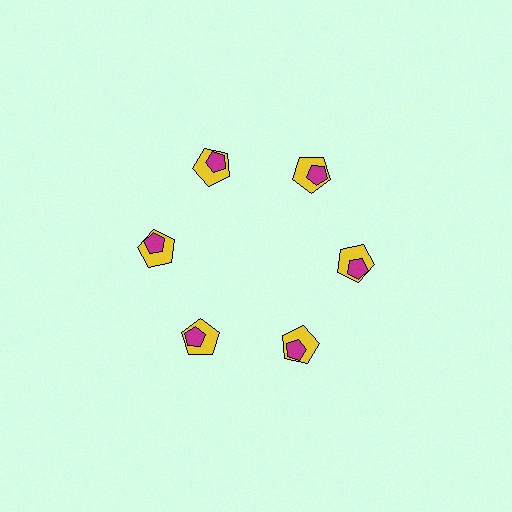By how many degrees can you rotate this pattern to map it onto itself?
The pattern maps onto itself every 60 degrees of rotation.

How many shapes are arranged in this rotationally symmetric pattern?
There are 12 shapes, arranged in 6 groups of 2.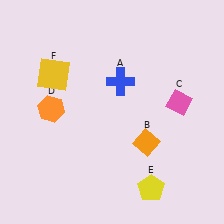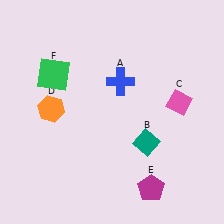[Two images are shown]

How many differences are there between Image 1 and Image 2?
There are 3 differences between the two images.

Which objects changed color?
B changed from orange to teal. E changed from yellow to magenta. F changed from yellow to green.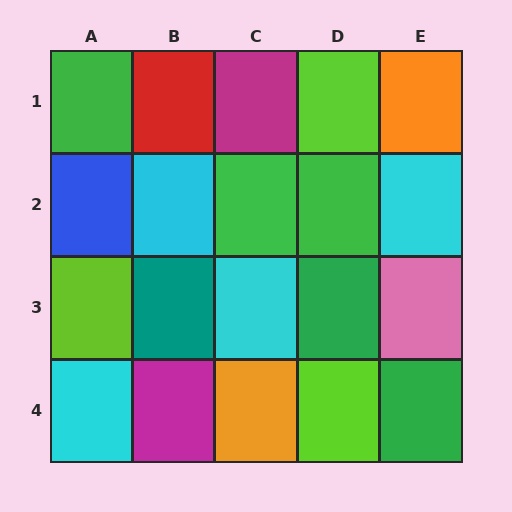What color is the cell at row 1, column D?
Lime.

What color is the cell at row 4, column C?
Orange.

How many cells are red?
1 cell is red.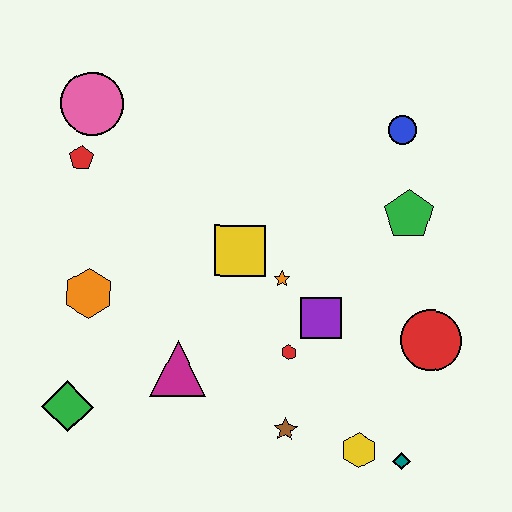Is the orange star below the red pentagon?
Yes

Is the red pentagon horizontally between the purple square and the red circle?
No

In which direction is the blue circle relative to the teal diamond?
The blue circle is above the teal diamond.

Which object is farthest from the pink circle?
The teal diamond is farthest from the pink circle.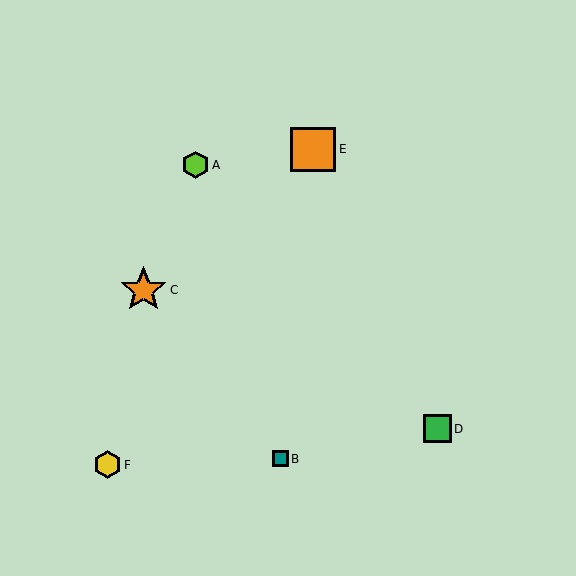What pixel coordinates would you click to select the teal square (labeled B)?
Click at (281, 459) to select the teal square B.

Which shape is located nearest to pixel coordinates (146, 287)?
The orange star (labeled C) at (143, 290) is nearest to that location.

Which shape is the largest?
The orange star (labeled C) is the largest.